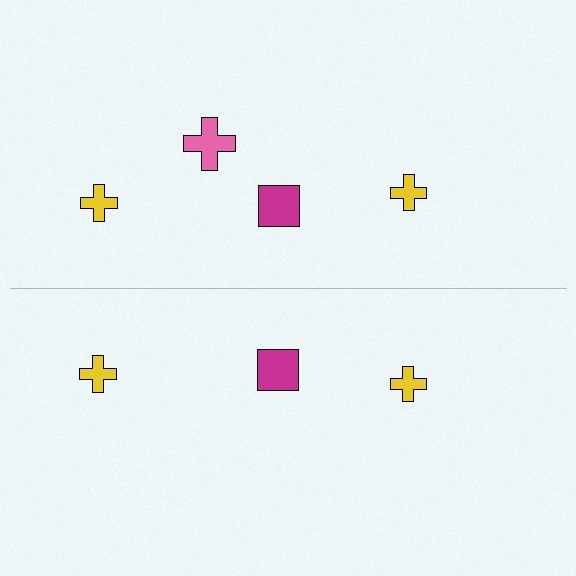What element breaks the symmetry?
A pink cross is missing from the bottom side.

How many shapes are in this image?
There are 7 shapes in this image.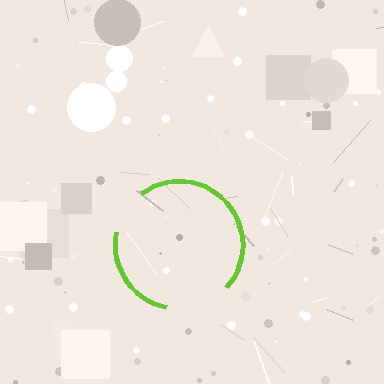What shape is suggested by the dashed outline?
The dashed outline suggests a circle.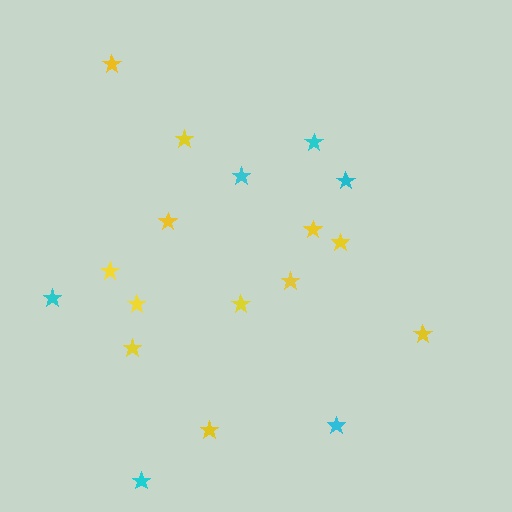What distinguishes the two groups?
There are 2 groups: one group of yellow stars (12) and one group of cyan stars (6).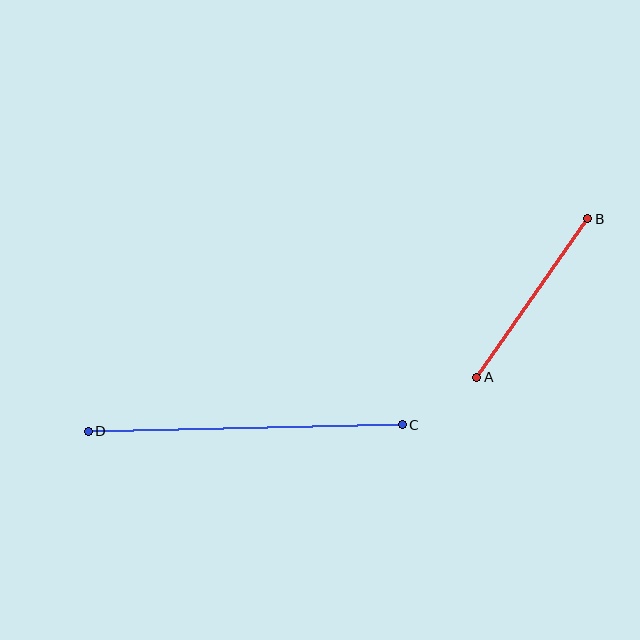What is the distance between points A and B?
The distance is approximately 193 pixels.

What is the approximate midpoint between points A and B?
The midpoint is at approximately (532, 298) pixels.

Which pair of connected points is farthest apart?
Points C and D are farthest apart.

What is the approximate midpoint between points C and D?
The midpoint is at approximately (245, 428) pixels.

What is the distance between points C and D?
The distance is approximately 314 pixels.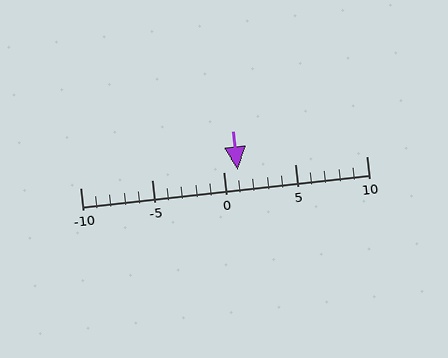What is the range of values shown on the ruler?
The ruler shows values from -10 to 10.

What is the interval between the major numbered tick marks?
The major tick marks are spaced 5 units apart.